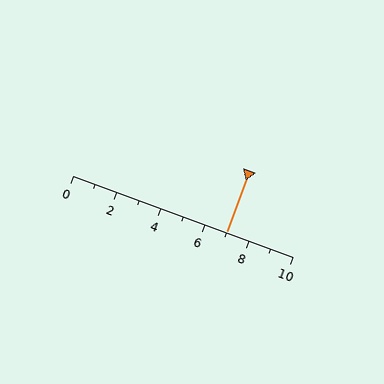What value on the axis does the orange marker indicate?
The marker indicates approximately 7.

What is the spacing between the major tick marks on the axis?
The major ticks are spaced 2 apart.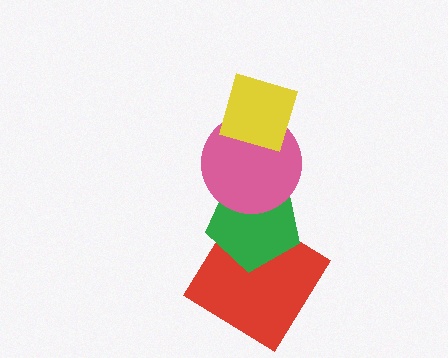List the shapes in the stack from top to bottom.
From top to bottom: the yellow diamond, the pink circle, the green pentagon, the red diamond.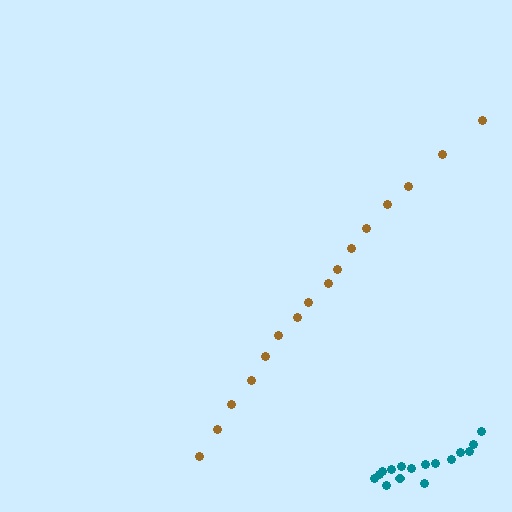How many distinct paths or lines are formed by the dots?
There are 2 distinct paths.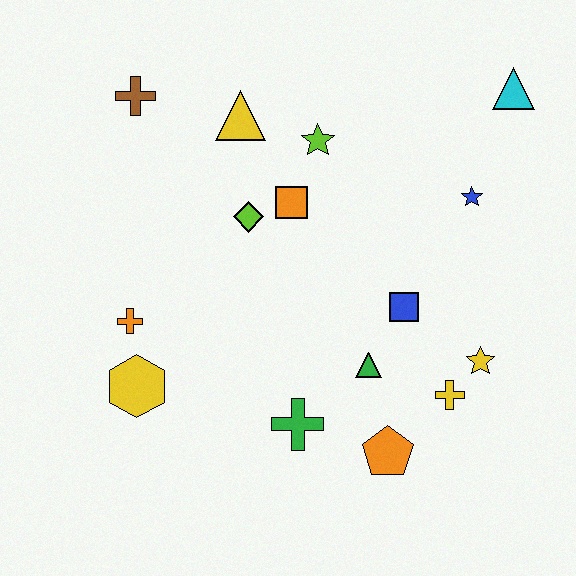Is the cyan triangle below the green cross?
No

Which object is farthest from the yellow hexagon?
The cyan triangle is farthest from the yellow hexagon.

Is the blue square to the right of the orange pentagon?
Yes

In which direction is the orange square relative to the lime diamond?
The orange square is to the right of the lime diamond.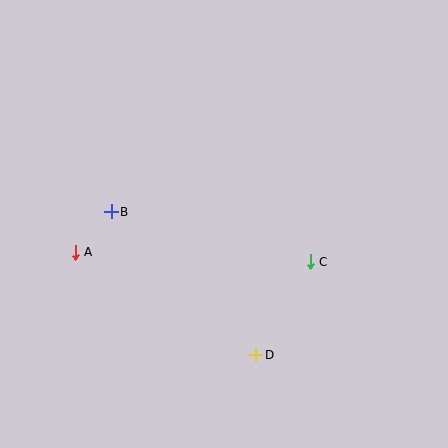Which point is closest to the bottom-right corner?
Point D is closest to the bottom-right corner.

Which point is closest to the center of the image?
Point C at (310, 262) is closest to the center.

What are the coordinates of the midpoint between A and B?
The midpoint between A and B is at (93, 232).